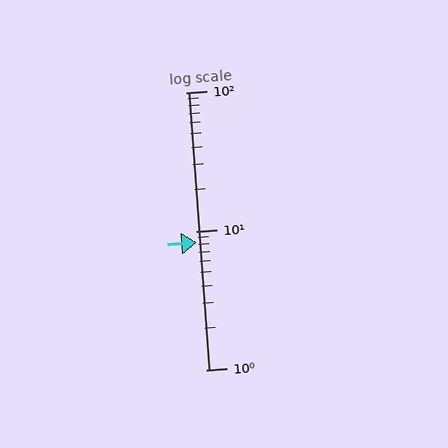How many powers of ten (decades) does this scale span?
The scale spans 2 decades, from 1 to 100.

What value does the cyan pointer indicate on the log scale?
The pointer indicates approximately 8.3.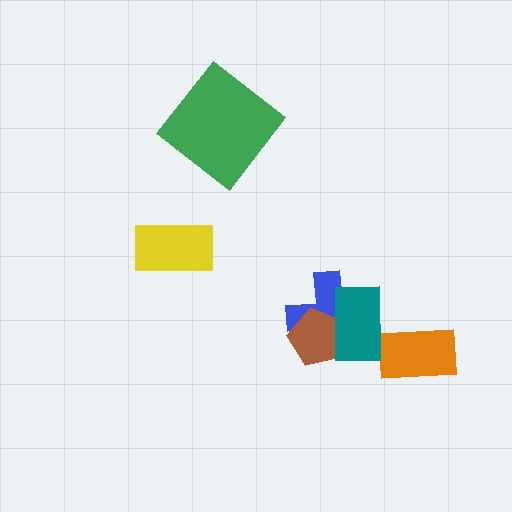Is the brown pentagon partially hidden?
Yes, it is partially covered by another shape.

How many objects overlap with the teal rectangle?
3 objects overlap with the teal rectangle.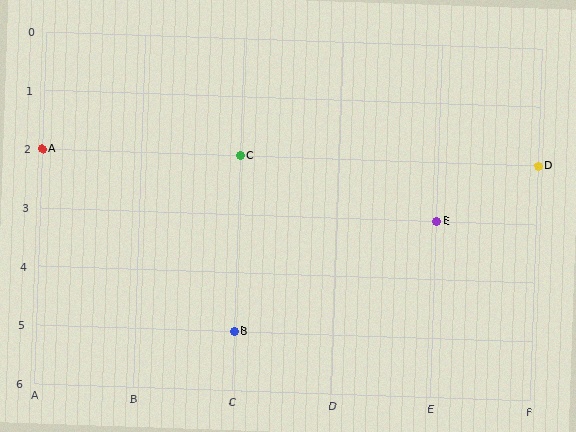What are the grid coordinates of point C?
Point C is at grid coordinates (C, 2).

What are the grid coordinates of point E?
Point E is at grid coordinates (E, 3).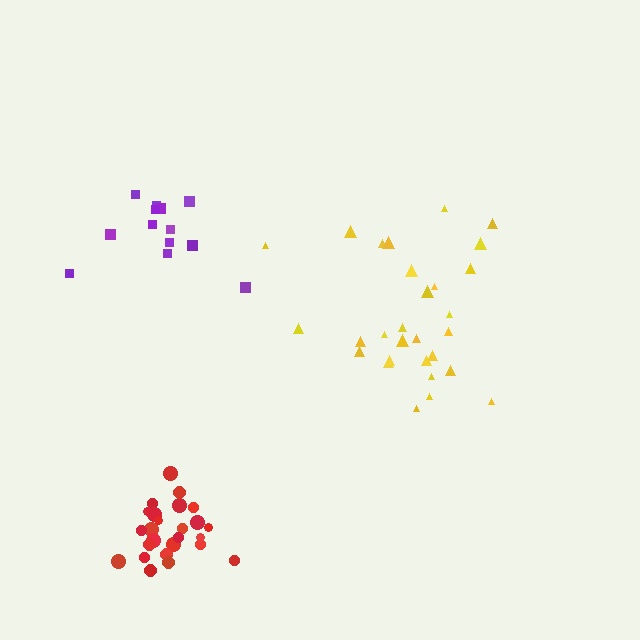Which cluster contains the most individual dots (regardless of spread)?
Yellow (29).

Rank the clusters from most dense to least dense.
red, purple, yellow.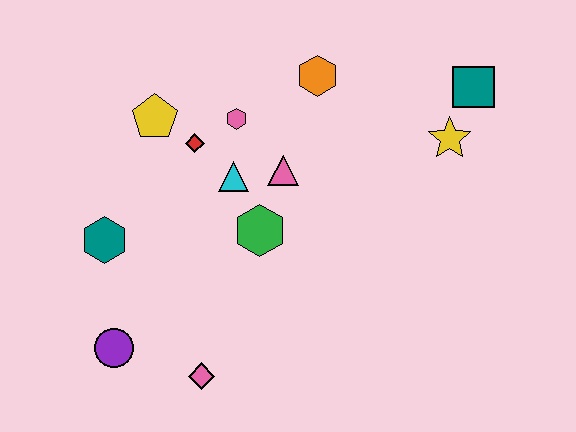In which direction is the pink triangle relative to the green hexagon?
The pink triangle is above the green hexagon.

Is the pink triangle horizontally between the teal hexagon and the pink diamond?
No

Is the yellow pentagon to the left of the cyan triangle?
Yes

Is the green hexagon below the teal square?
Yes